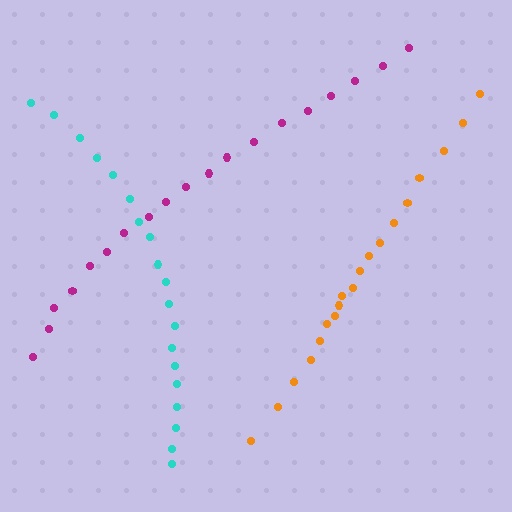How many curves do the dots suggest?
There are 3 distinct paths.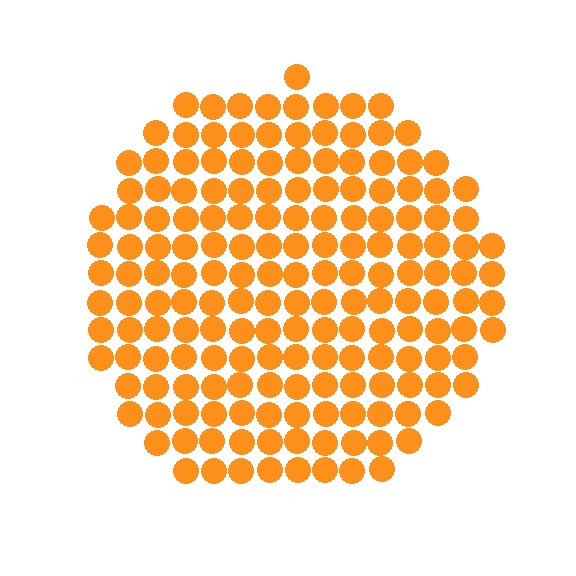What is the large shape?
The large shape is a circle.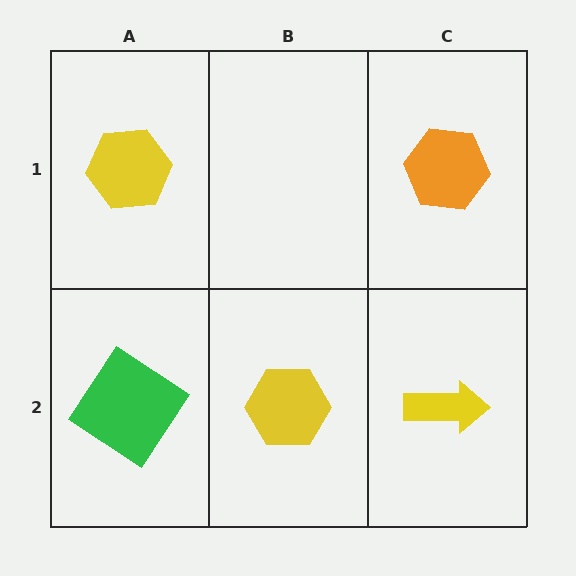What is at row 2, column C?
A yellow arrow.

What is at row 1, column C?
An orange hexagon.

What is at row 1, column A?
A yellow hexagon.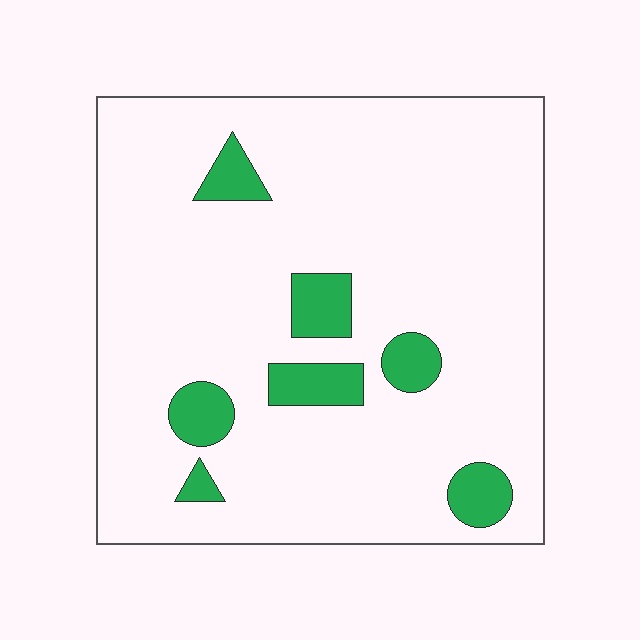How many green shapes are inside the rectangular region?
7.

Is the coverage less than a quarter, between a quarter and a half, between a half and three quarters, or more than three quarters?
Less than a quarter.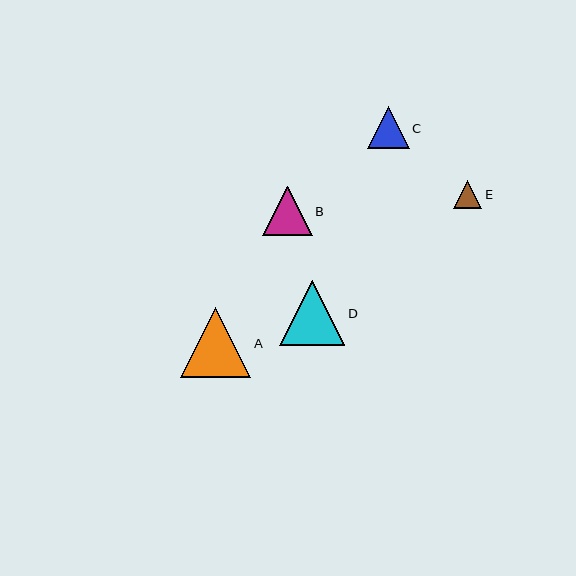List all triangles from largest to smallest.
From largest to smallest: A, D, B, C, E.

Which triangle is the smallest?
Triangle E is the smallest with a size of approximately 28 pixels.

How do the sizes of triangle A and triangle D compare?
Triangle A and triangle D are approximately the same size.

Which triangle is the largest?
Triangle A is the largest with a size of approximately 70 pixels.